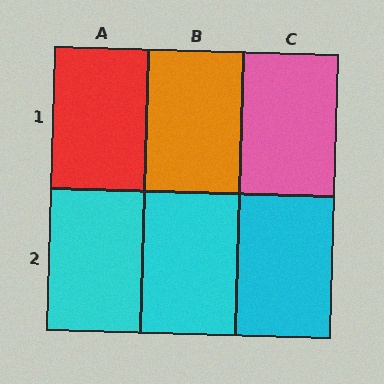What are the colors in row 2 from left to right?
Cyan, cyan, cyan.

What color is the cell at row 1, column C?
Pink.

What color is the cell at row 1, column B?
Orange.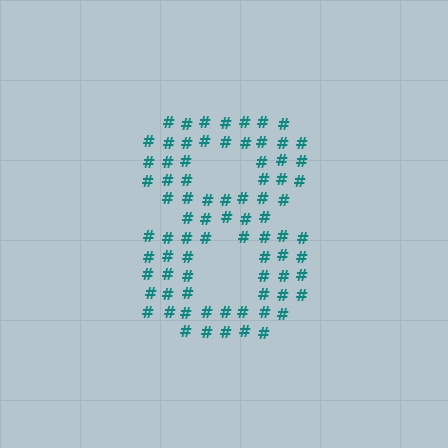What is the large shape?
The large shape is the digit 8.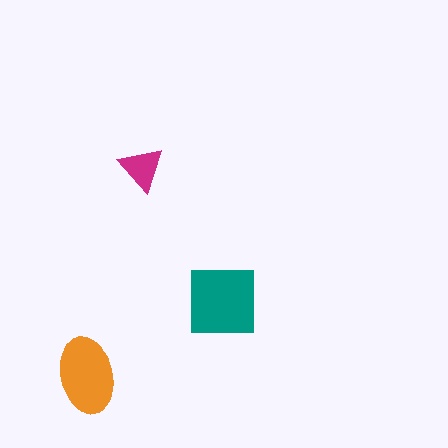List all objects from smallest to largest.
The magenta triangle, the orange ellipse, the teal square.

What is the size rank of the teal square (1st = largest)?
1st.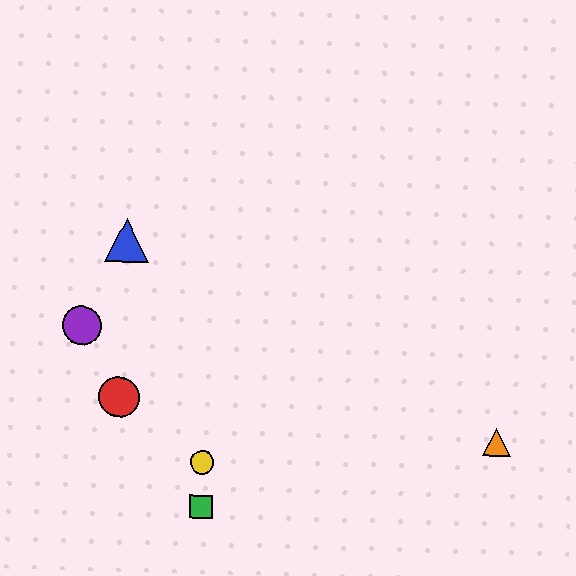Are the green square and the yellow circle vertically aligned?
Yes, both are at x≈201.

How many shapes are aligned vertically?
2 shapes (the green square, the yellow circle) are aligned vertically.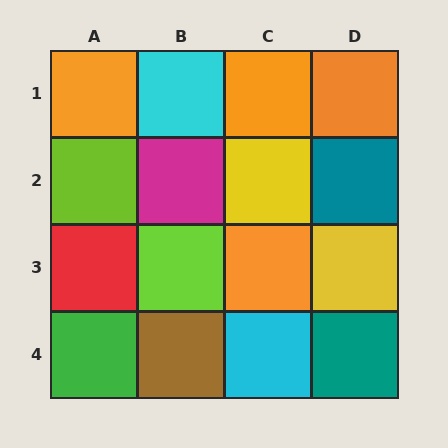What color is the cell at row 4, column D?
Teal.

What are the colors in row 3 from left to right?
Red, lime, orange, yellow.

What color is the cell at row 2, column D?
Teal.